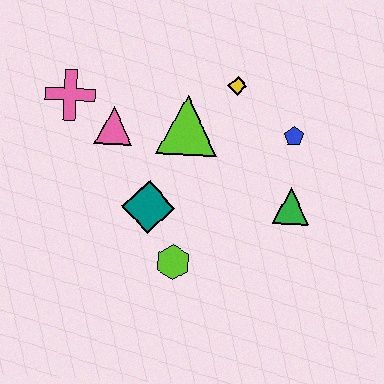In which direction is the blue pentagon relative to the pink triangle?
The blue pentagon is to the right of the pink triangle.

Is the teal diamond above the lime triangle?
No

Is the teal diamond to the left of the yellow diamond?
Yes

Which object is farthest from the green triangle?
The pink cross is farthest from the green triangle.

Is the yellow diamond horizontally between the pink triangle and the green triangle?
Yes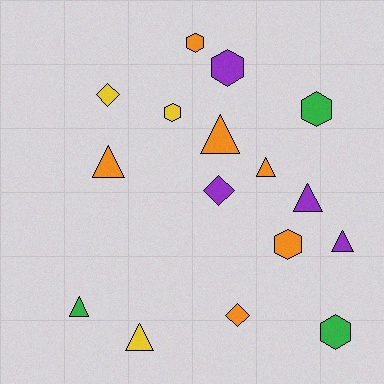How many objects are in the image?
There are 16 objects.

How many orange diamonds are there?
There is 1 orange diamond.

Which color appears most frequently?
Orange, with 6 objects.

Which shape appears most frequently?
Triangle, with 7 objects.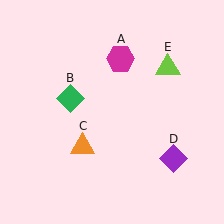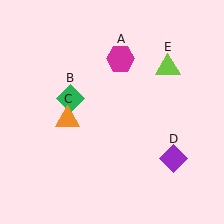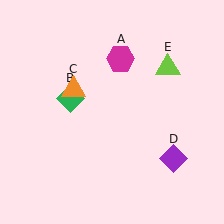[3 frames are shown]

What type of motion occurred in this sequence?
The orange triangle (object C) rotated clockwise around the center of the scene.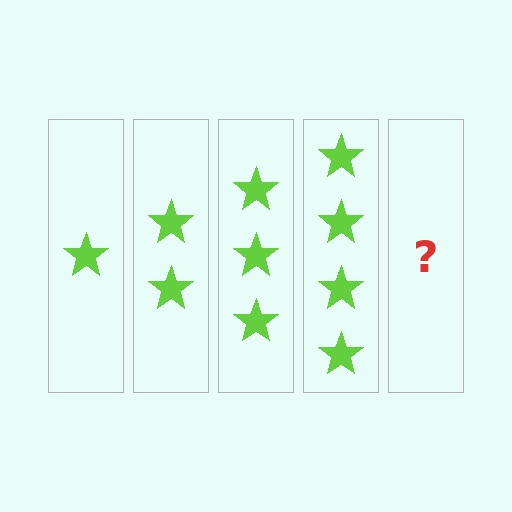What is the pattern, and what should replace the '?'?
The pattern is that each step adds one more star. The '?' should be 5 stars.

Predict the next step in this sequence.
The next step is 5 stars.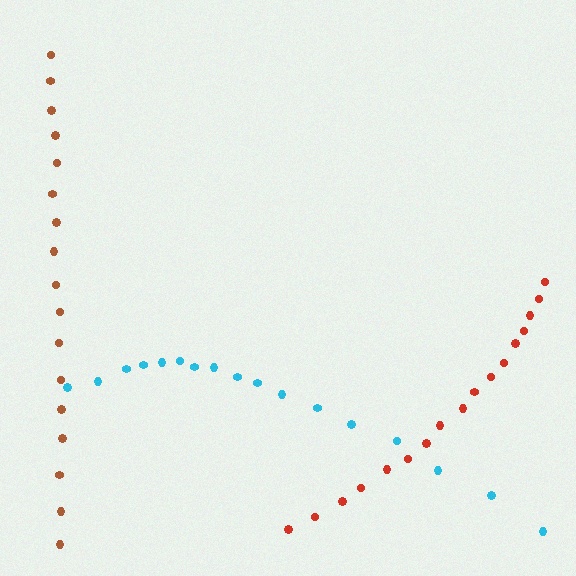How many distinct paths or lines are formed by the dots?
There are 3 distinct paths.